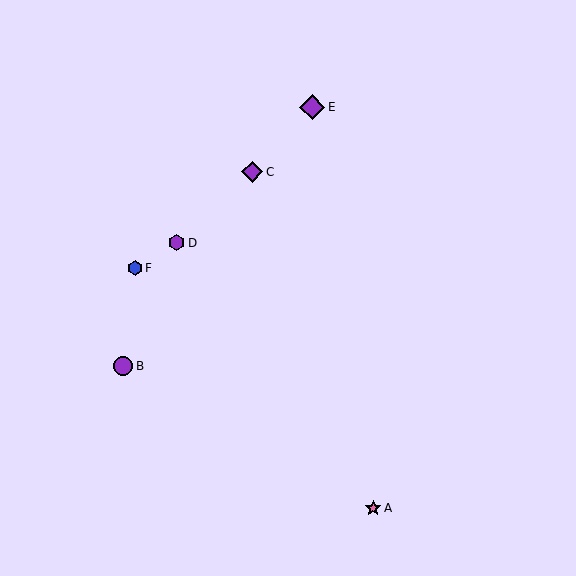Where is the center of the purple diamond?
The center of the purple diamond is at (252, 172).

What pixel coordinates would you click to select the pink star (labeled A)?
Click at (373, 508) to select the pink star A.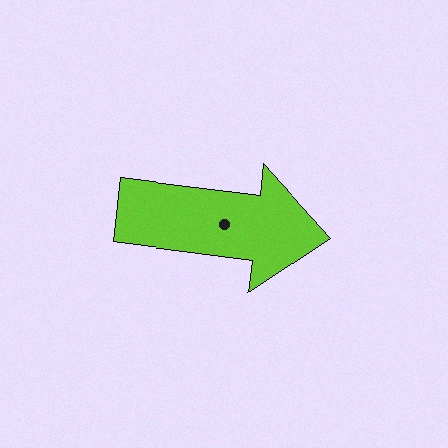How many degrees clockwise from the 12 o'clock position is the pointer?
Approximately 97 degrees.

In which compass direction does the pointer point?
East.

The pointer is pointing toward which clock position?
Roughly 3 o'clock.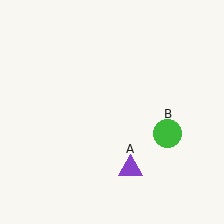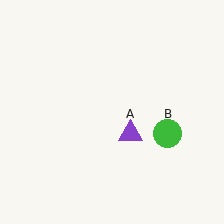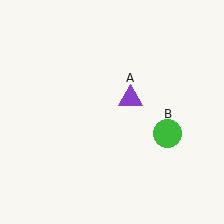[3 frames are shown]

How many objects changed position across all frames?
1 object changed position: purple triangle (object A).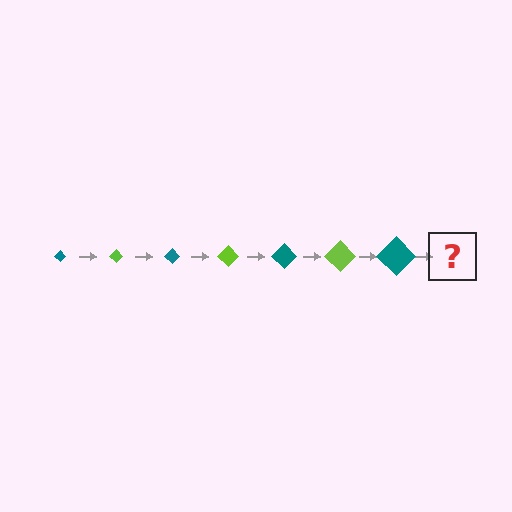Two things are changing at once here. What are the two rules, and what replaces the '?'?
The two rules are that the diamond grows larger each step and the color cycles through teal and lime. The '?' should be a lime diamond, larger than the previous one.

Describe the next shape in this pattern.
It should be a lime diamond, larger than the previous one.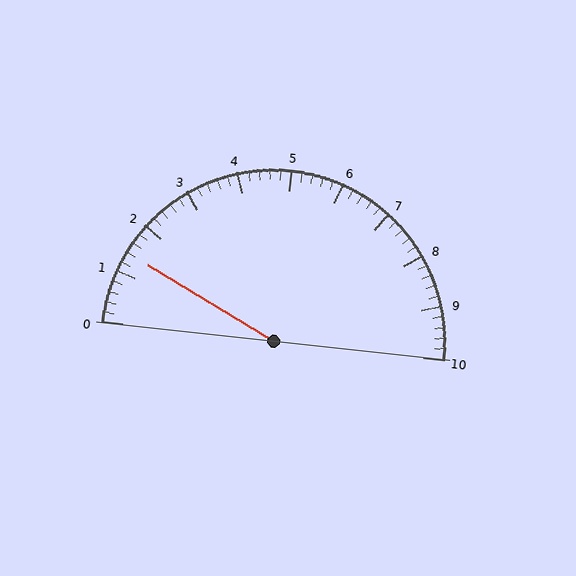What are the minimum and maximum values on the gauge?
The gauge ranges from 0 to 10.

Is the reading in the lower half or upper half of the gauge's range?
The reading is in the lower half of the range (0 to 10).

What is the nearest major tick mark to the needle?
The nearest major tick mark is 1.